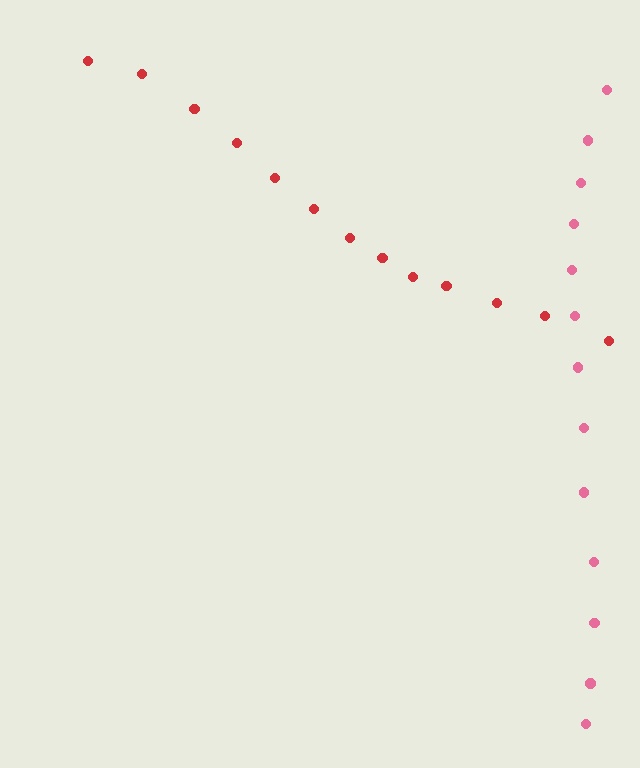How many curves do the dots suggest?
There are 2 distinct paths.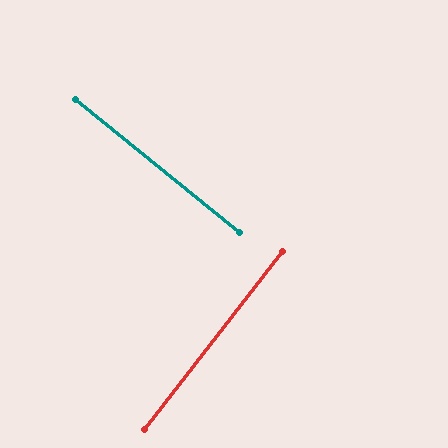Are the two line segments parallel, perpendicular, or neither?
Perpendicular — they meet at approximately 89°.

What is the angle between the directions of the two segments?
Approximately 89 degrees.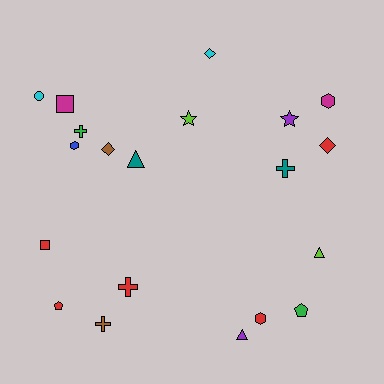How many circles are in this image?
There is 1 circle.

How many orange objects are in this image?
There are no orange objects.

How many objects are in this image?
There are 20 objects.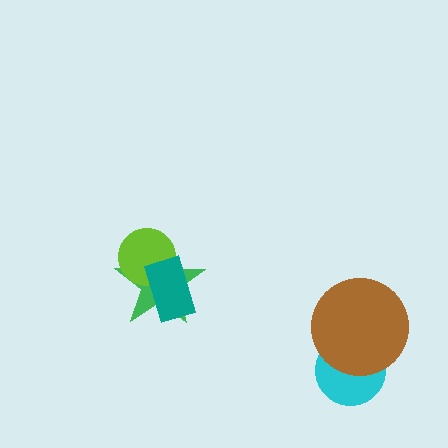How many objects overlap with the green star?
2 objects overlap with the green star.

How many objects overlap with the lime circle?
2 objects overlap with the lime circle.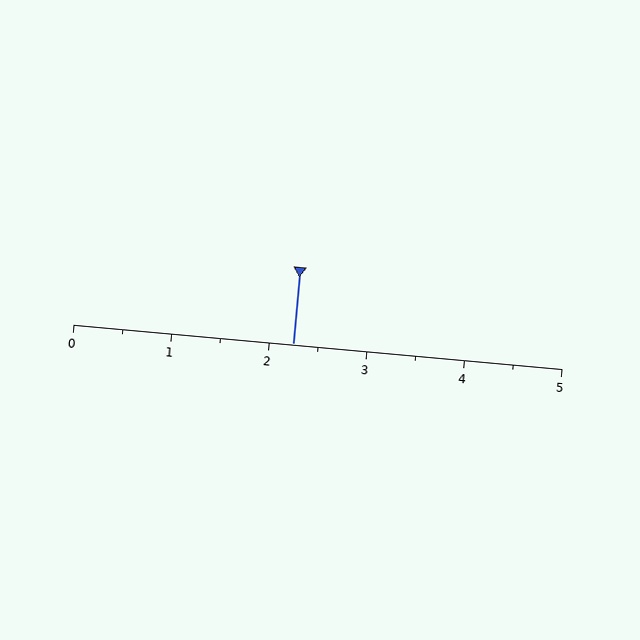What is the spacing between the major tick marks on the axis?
The major ticks are spaced 1 apart.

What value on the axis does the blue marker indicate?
The marker indicates approximately 2.2.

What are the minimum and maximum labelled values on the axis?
The axis runs from 0 to 5.